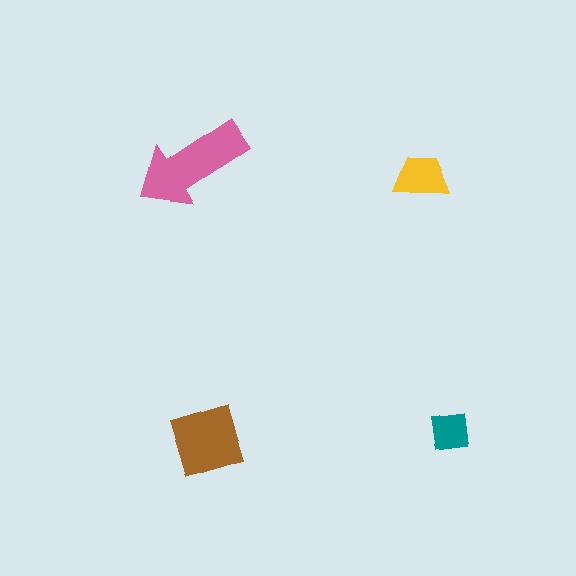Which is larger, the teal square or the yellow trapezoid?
The yellow trapezoid.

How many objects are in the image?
There are 4 objects in the image.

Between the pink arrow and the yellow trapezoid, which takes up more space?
The pink arrow.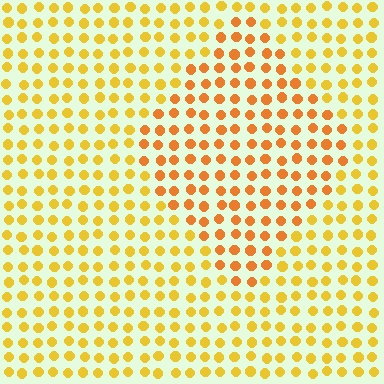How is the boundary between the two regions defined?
The boundary is defined purely by a slight shift in hue (about 24 degrees). Spacing, size, and orientation are identical on both sides.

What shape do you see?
I see a diamond.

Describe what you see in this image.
The image is filled with small yellow elements in a uniform arrangement. A diamond-shaped region is visible where the elements are tinted to a slightly different hue, forming a subtle color boundary.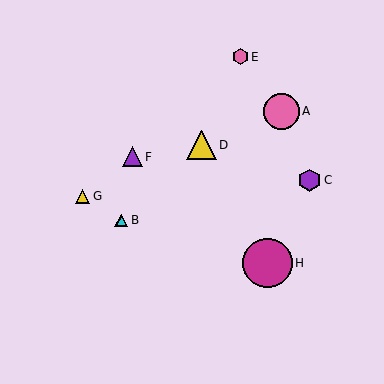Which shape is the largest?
The magenta circle (labeled H) is the largest.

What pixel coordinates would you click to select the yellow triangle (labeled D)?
Click at (201, 145) to select the yellow triangle D.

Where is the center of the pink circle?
The center of the pink circle is at (281, 111).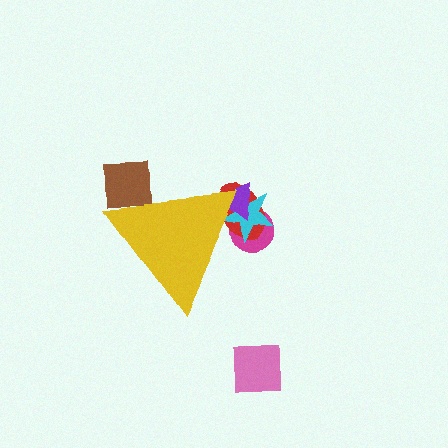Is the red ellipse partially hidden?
Yes, the red ellipse is partially hidden behind the yellow triangle.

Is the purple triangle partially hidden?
Yes, the purple triangle is partially hidden behind the yellow triangle.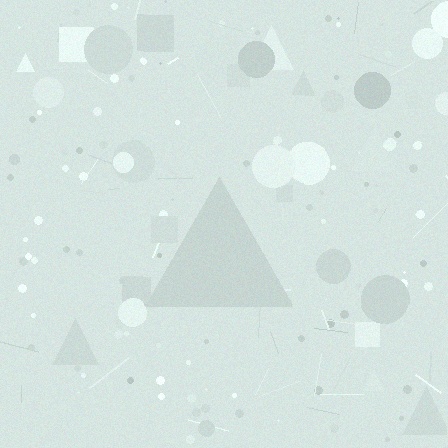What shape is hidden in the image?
A triangle is hidden in the image.